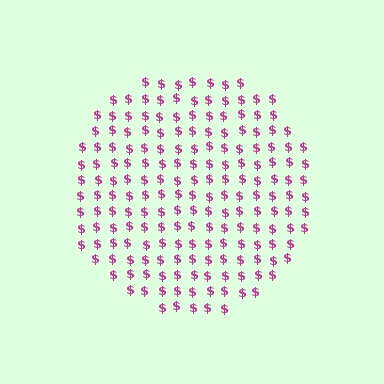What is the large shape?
The large shape is a circle.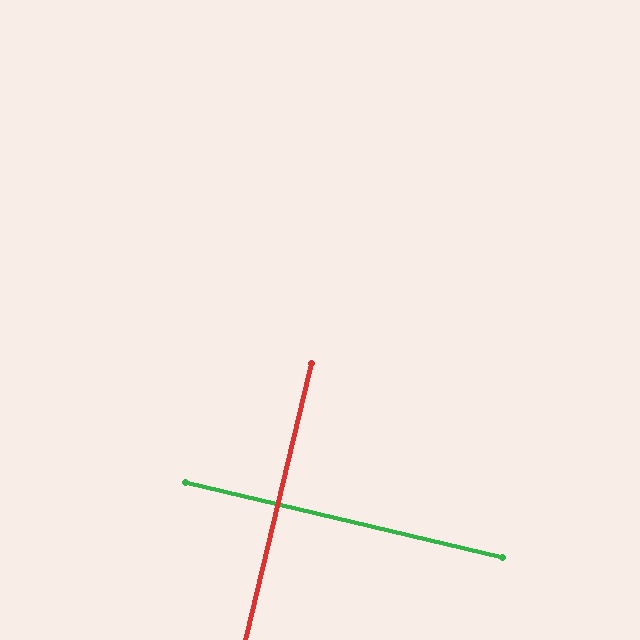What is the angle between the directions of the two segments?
Approximately 90 degrees.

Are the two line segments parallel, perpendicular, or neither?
Perpendicular — they meet at approximately 90°.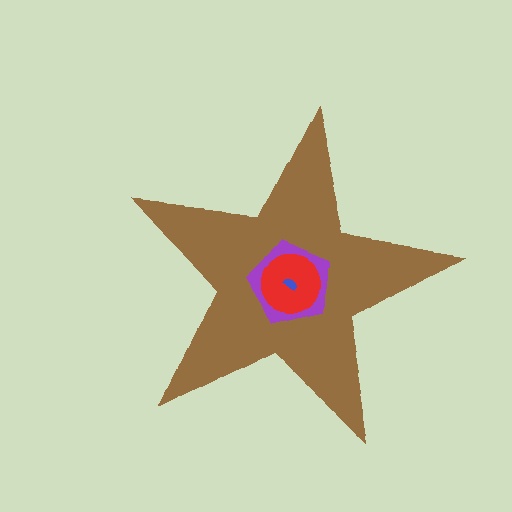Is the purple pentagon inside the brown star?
Yes.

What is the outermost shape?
The brown star.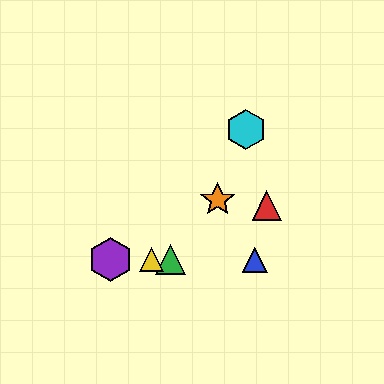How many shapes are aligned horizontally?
4 shapes (the blue triangle, the green triangle, the yellow triangle, the purple hexagon) are aligned horizontally.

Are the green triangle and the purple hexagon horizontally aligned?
Yes, both are at y≈260.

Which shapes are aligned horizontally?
The blue triangle, the green triangle, the yellow triangle, the purple hexagon are aligned horizontally.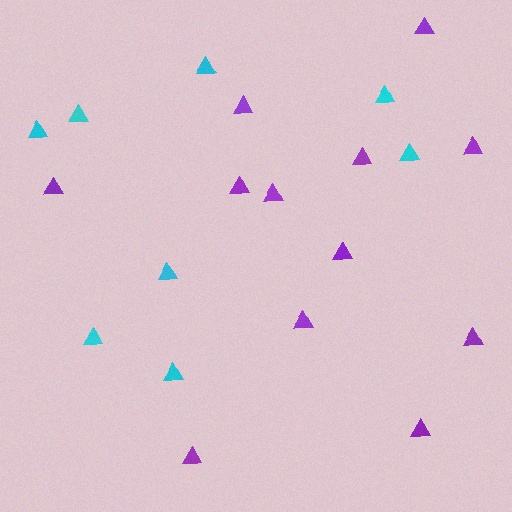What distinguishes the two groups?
There are 2 groups: one group of cyan triangles (8) and one group of purple triangles (12).